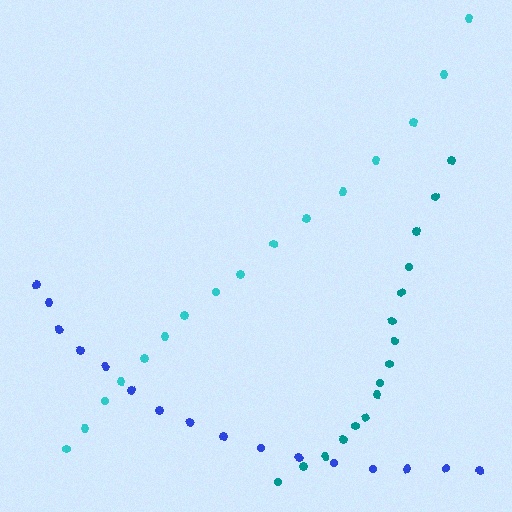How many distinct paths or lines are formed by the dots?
There are 3 distinct paths.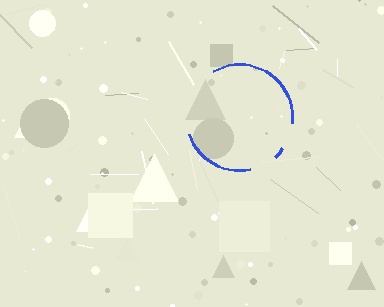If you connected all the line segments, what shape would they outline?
They would outline a circle.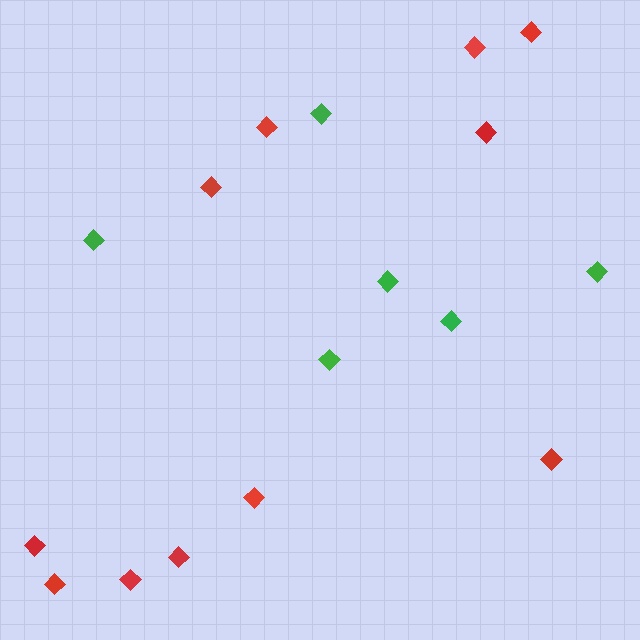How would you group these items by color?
There are 2 groups: one group of red diamonds (11) and one group of green diamonds (6).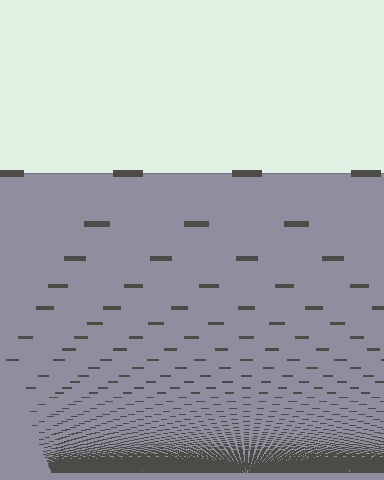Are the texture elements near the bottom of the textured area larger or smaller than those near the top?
Smaller. The gradient is inverted — elements near the bottom are smaller and denser.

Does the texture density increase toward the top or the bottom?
Density increases toward the bottom.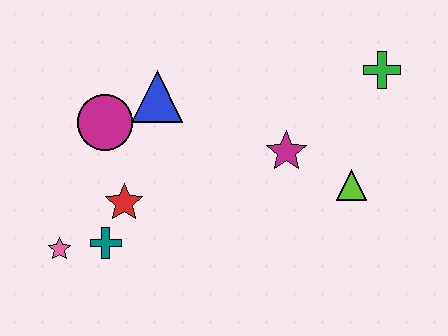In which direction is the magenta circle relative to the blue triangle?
The magenta circle is to the left of the blue triangle.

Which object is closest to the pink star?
The teal cross is closest to the pink star.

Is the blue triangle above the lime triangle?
Yes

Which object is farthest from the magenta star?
The pink star is farthest from the magenta star.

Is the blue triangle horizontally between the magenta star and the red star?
Yes